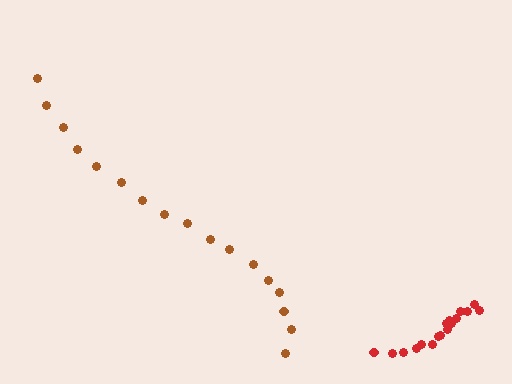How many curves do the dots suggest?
There are 2 distinct paths.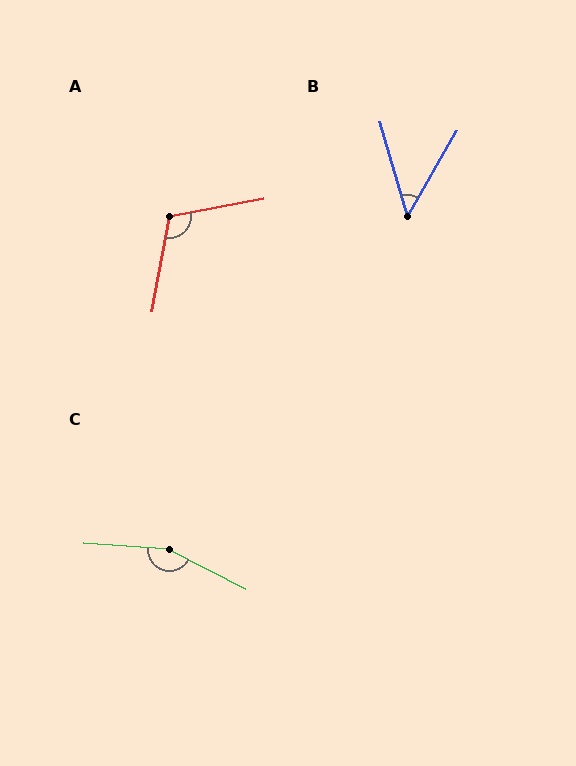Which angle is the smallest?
B, at approximately 46 degrees.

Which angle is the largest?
C, at approximately 157 degrees.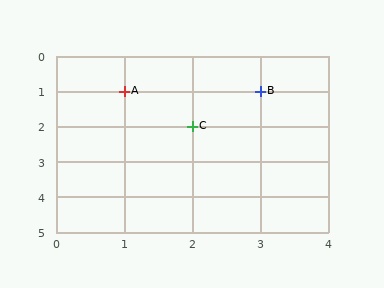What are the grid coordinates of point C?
Point C is at grid coordinates (2, 2).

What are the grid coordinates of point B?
Point B is at grid coordinates (3, 1).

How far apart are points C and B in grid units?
Points C and B are 1 column and 1 row apart (about 1.4 grid units diagonally).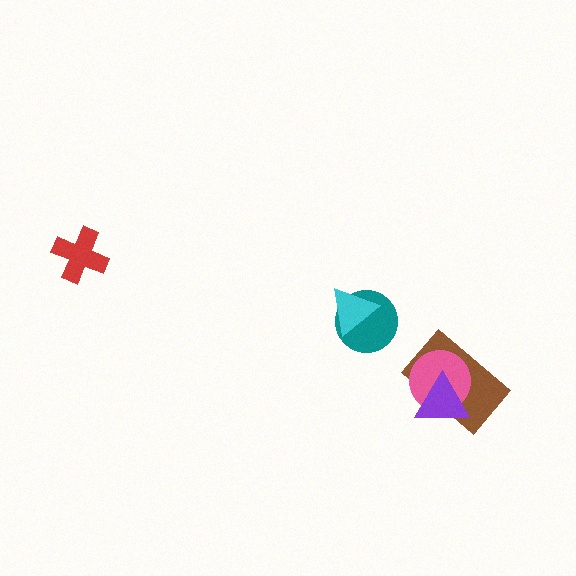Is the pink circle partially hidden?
Yes, it is partially covered by another shape.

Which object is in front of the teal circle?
The cyan triangle is in front of the teal circle.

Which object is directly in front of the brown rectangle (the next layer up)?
The pink circle is directly in front of the brown rectangle.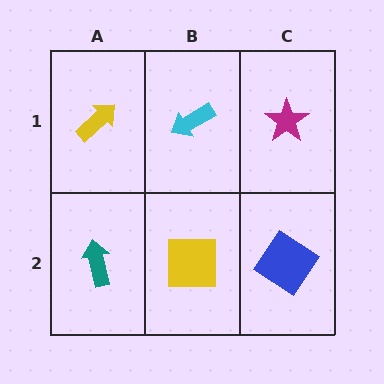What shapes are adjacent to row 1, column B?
A yellow square (row 2, column B), a yellow arrow (row 1, column A), a magenta star (row 1, column C).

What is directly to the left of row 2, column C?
A yellow square.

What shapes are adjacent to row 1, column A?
A teal arrow (row 2, column A), a cyan arrow (row 1, column B).